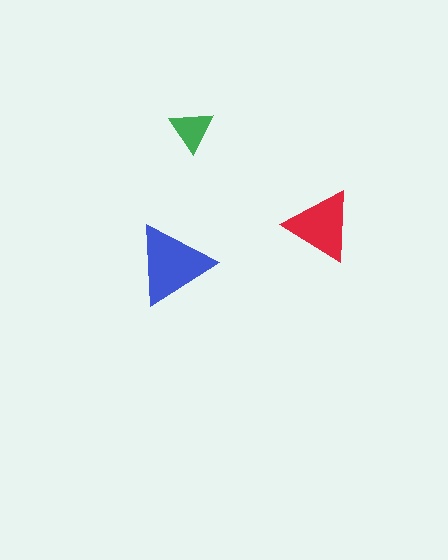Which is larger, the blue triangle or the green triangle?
The blue one.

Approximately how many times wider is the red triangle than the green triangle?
About 1.5 times wider.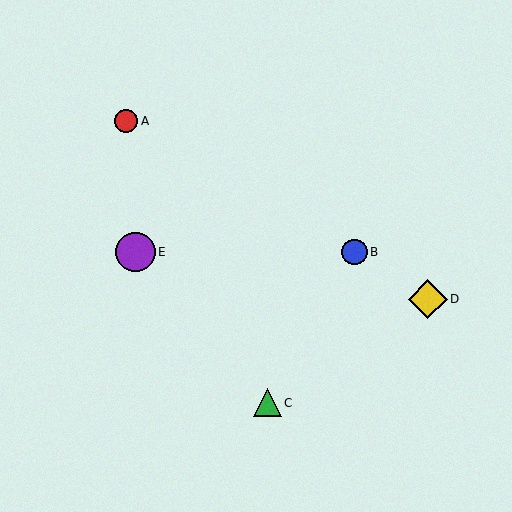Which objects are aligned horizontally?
Objects B, E are aligned horizontally.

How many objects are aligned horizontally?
2 objects (B, E) are aligned horizontally.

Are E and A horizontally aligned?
No, E is at y≈252 and A is at y≈121.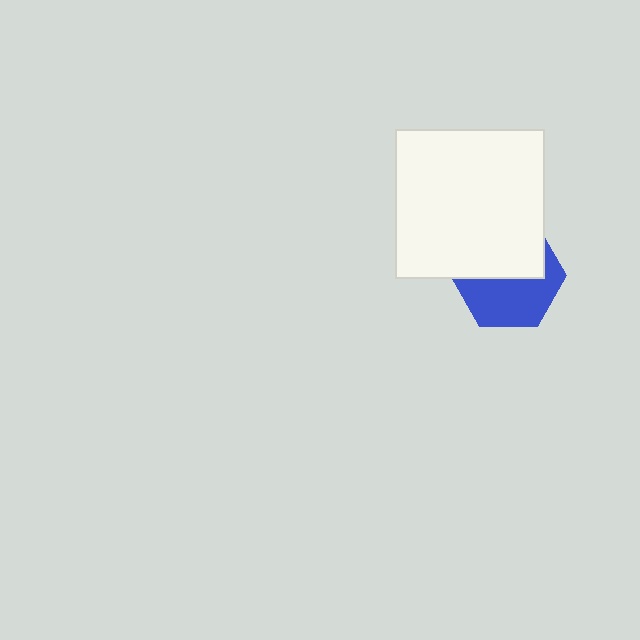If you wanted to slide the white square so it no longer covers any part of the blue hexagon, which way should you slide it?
Slide it up — that is the most direct way to separate the two shapes.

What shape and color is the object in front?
The object in front is a white square.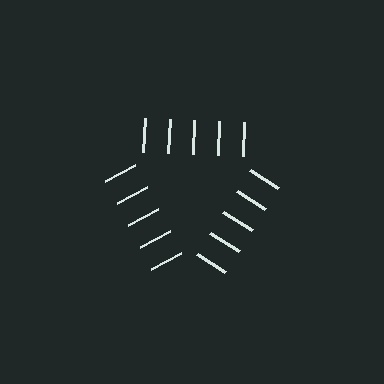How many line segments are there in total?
15 — 5 along each of the 3 edges.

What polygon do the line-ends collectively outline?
An illusory triangle — the line segments terminate on its edges but no continuous stroke is drawn.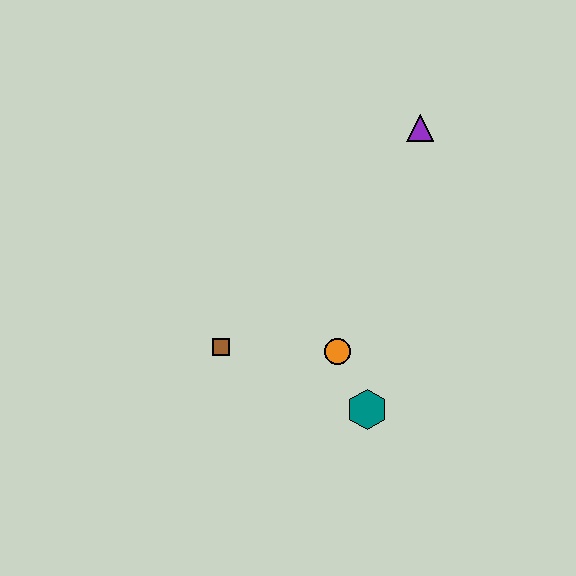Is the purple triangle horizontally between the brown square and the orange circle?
No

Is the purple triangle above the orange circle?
Yes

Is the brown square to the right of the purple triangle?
No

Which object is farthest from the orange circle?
The purple triangle is farthest from the orange circle.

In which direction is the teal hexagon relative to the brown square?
The teal hexagon is to the right of the brown square.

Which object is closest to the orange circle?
The teal hexagon is closest to the orange circle.